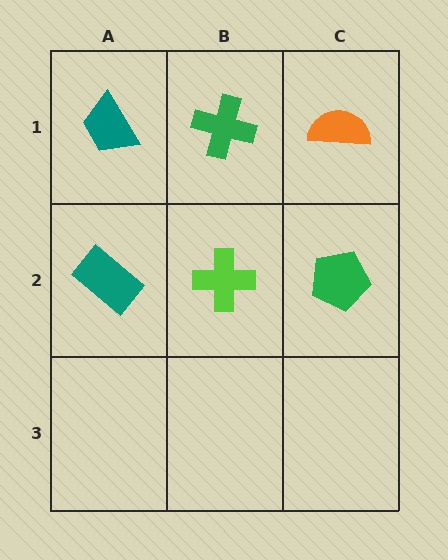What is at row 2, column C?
A green pentagon.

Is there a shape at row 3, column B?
No, that cell is empty.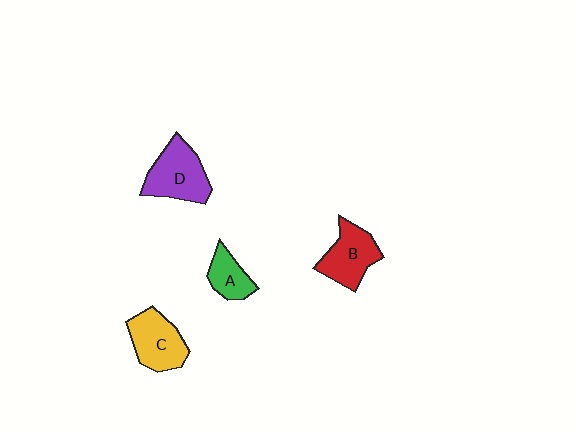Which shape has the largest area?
Shape D (purple).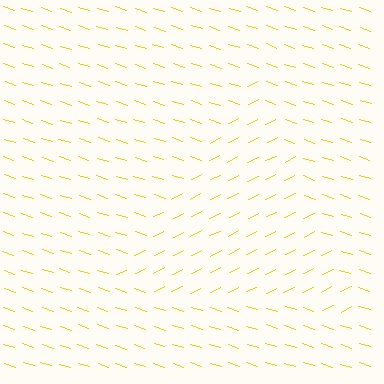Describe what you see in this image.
The image is filled with small yellow line segments. A triangle region in the image has lines oriented differently from the surrounding lines, creating a visible texture boundary.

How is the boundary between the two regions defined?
The boundary is defined purely by a change in line orientation (approximately 45 degrees difference). All lines are the same color and thickness.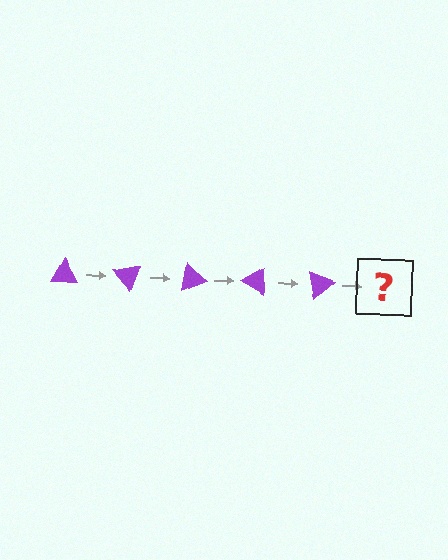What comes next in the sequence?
The next element should be a purple triangle rotated 250 degrees.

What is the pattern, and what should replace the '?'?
The pattern is that the triangle rotates 50 degrees each step. The '?' should be a purple triangle rotated 250 degrees.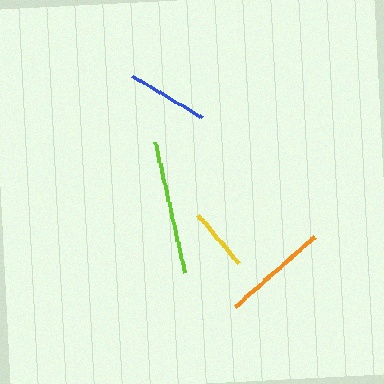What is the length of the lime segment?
The lime segment is approximately 135 pixels long.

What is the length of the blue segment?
The blue segment is approximately 82 pixels long.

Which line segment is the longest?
The lime line is the longest at approximately 135 pixels.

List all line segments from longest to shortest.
From longest to shortest: lime, orange, blue, yellow.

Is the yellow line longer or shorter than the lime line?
The lime line is longer than the yellow line.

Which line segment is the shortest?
The yellow line is the shortest at approximately 63 pixels.